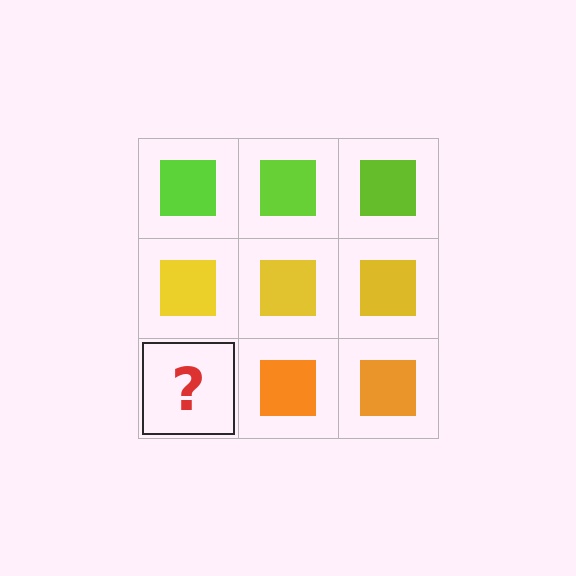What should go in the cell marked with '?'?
The missing cell should contain an orange square.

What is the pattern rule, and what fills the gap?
The rule is that each row has a consistent color. The gap should be filled with an orange square.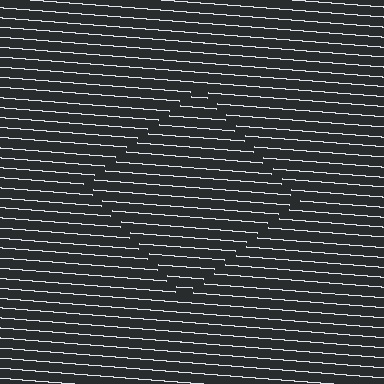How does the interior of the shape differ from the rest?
The interior of the shape contains the same grating, shifted by half a period — the contour is defined by the phase discontinuity where line-ends from the inner and outer gratings abut.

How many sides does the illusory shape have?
4 sides — the line-ends trace a square.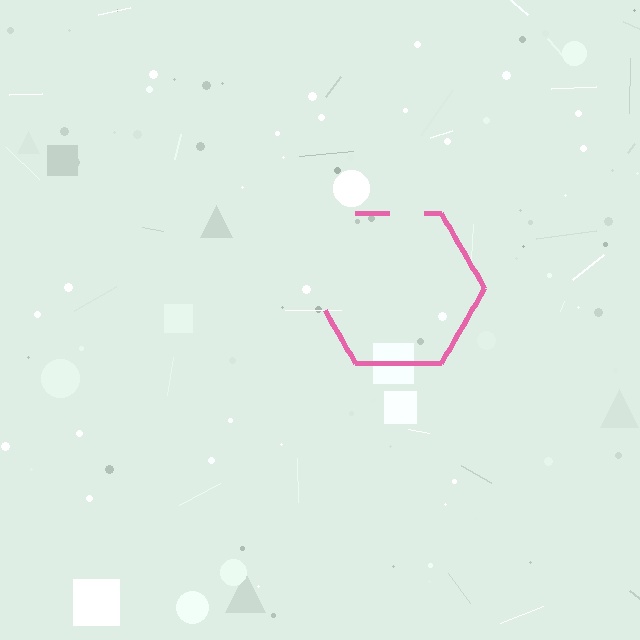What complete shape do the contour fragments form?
The contour fragments form a hexagon.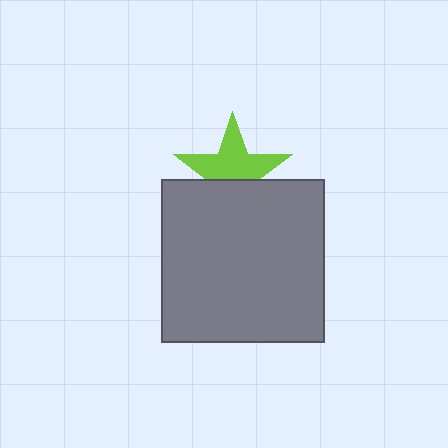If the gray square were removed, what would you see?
You would see the complete lime star.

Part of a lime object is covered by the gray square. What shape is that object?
It is a star.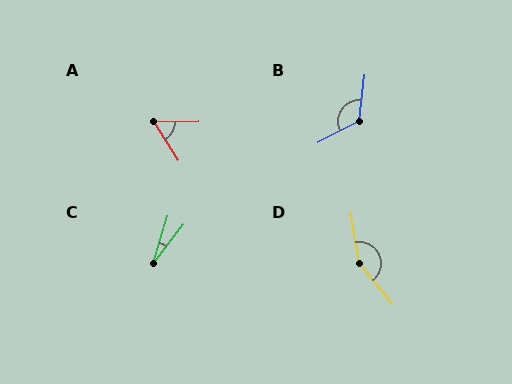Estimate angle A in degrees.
Approximately 59 degrees.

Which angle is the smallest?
C, at approximately 20 degrees.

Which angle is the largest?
D, at approximately 151 degrees.